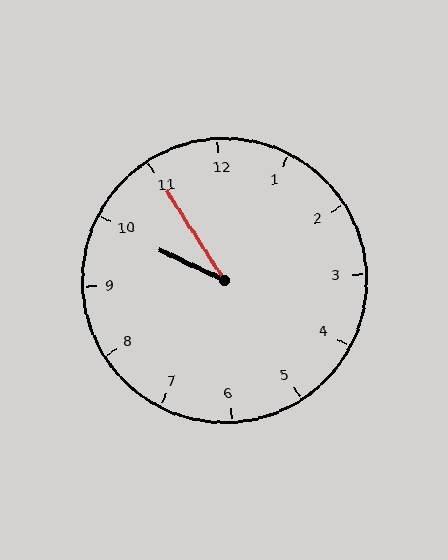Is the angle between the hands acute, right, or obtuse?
It is acute.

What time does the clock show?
9:55.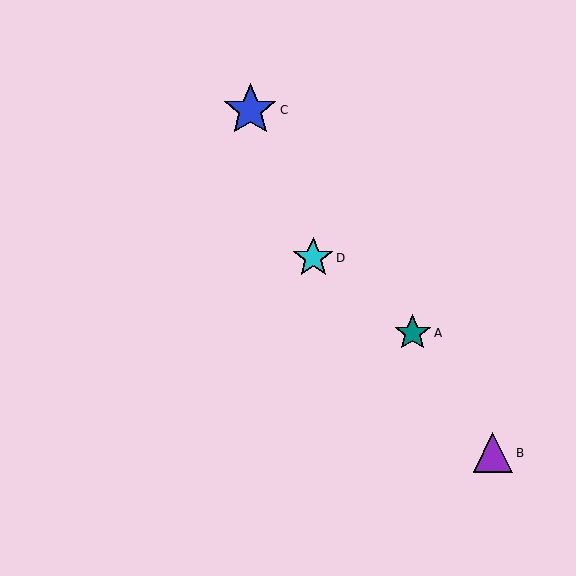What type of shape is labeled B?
Shape B is a purple triangle.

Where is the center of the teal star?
The center of the teal star is at (413, 333).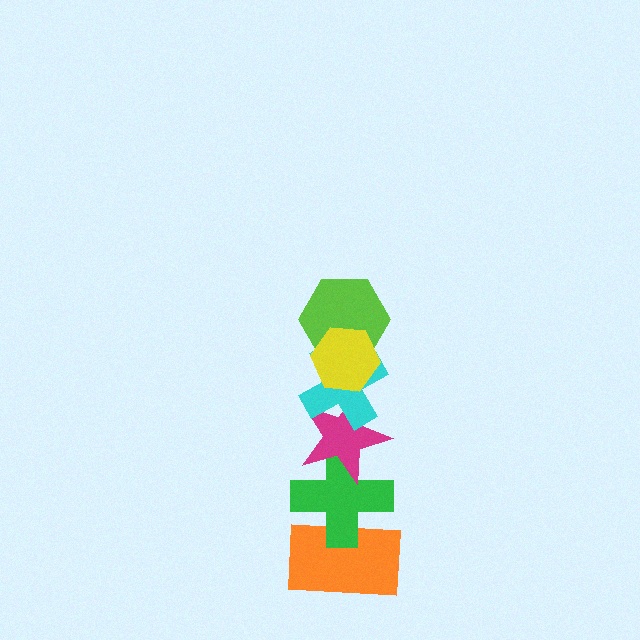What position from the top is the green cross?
The green cross is 5th from the top.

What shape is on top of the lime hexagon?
The yellow hexagon is on top of the lime hexagon.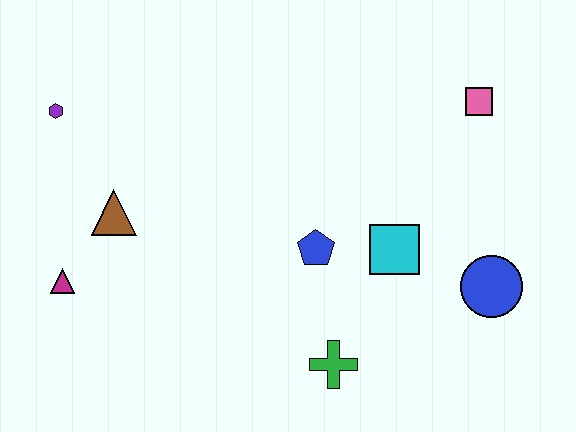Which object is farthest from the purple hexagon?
The blue circle is farthest from the purple hexagon.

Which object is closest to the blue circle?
The cyan square is closest to the blue circle.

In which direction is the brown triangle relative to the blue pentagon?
The brown triangle is to the left of the blue pentagon.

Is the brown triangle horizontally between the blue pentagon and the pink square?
No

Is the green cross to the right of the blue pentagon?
Yes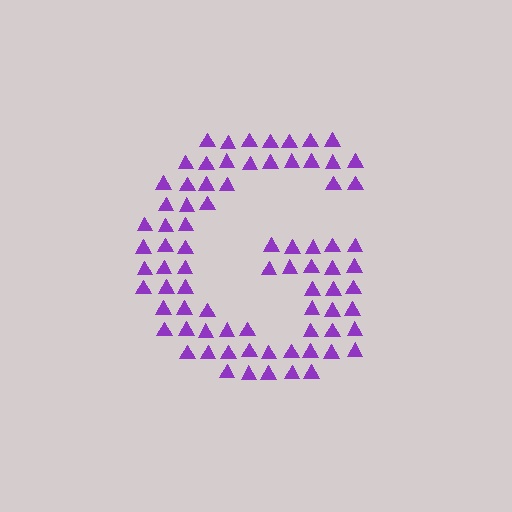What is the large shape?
The large shape is the letter G.